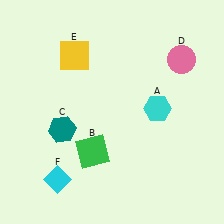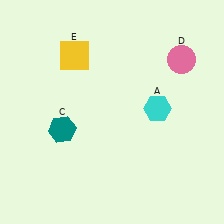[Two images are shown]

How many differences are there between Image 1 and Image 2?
There are 2 differences between the two images.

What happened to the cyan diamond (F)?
The cyan diamond (F) was removed in Image 2. It was in the bottom-left area of Image 1.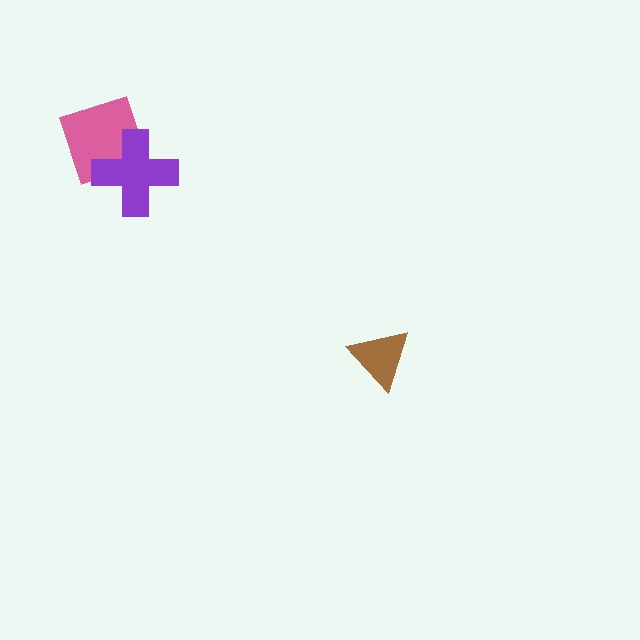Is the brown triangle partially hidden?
No, no other shape covers it.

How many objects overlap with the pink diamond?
1 object overlaps with the pink diamond.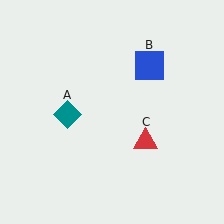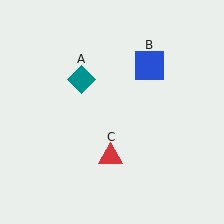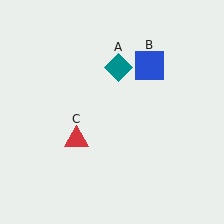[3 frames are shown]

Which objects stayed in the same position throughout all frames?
Blue square (object B) remained stationary.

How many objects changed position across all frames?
2 objects changed position: teal diamond (object A), red triangle (object C).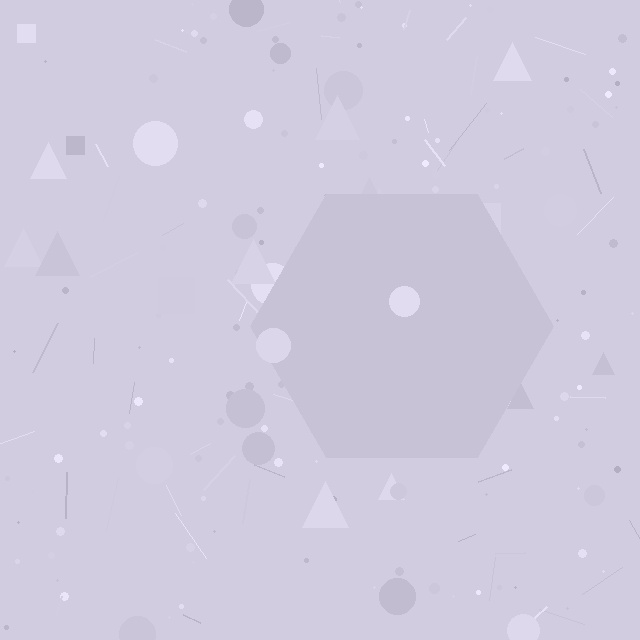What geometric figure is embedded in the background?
A hexagon is embedded in the background.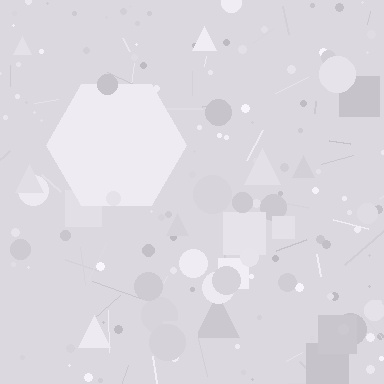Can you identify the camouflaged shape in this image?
The camouflaged shape is a hexagon.